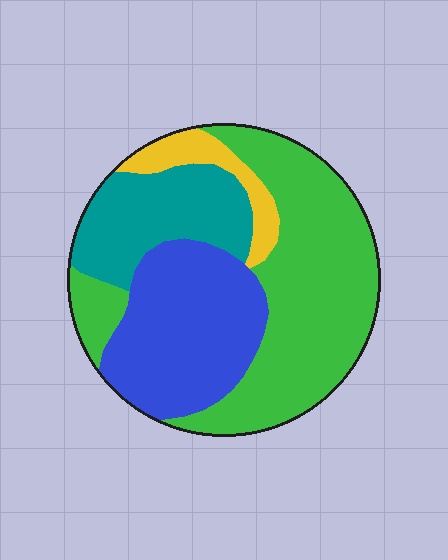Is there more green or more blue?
Green.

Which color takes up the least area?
Yellow, at roughly 10%.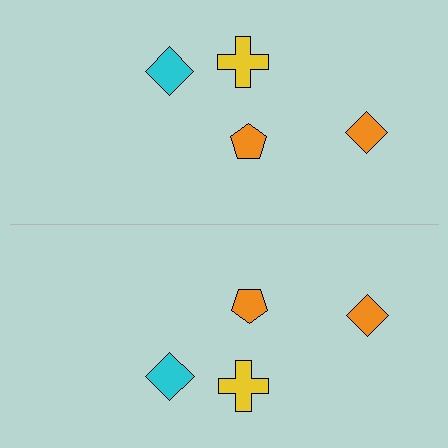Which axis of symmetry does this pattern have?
The pattern has a horizontal axis of symmetry running through the center of the image.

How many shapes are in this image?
There are 8 shapes in this image.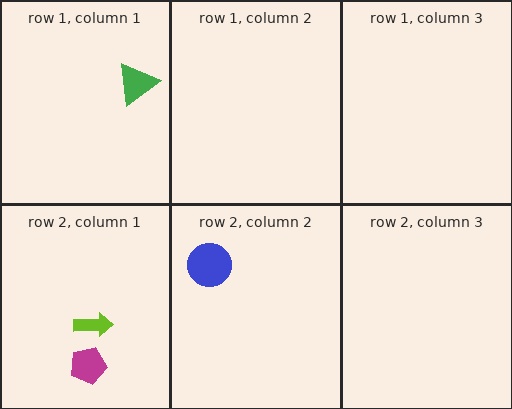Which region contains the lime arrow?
The row 2, column 1 region.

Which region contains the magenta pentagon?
The row 2, column 1 region.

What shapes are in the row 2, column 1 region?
The magenta pentagon, the lime arrow.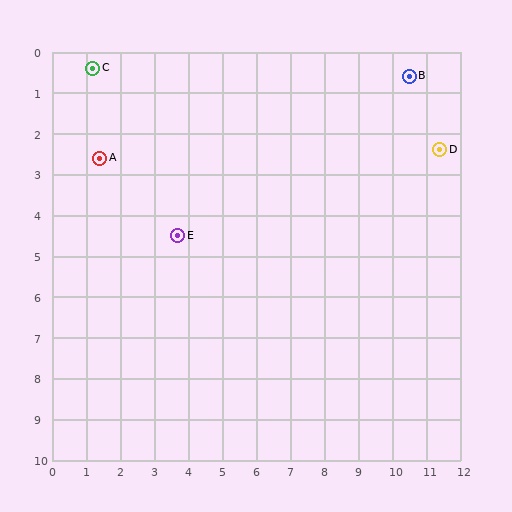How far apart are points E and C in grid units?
Points E and C are about 4.8 grid units apart.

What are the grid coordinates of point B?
Point B is at approximately (10.5, 0.6).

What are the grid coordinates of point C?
Point C is at approximately (1.2, 0.4).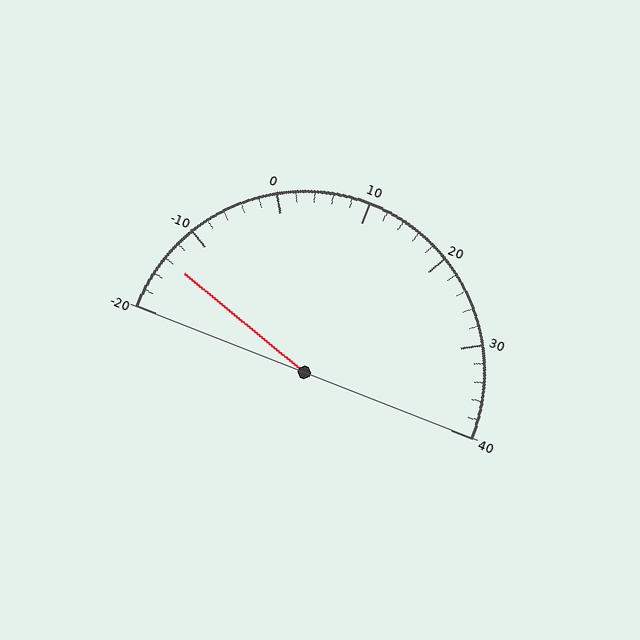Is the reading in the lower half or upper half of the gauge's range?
The reading is in the lower half of the range (-20 to 40).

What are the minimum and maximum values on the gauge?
The gauge ranges from -20 to 40.